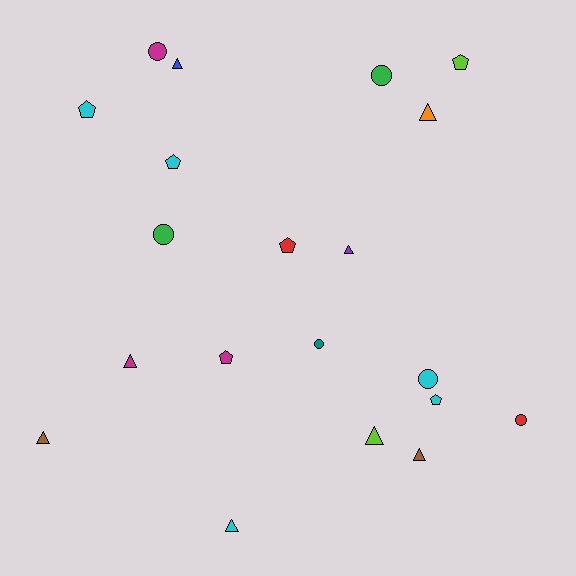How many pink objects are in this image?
There are no pink objects.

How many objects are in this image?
There are 20 objects.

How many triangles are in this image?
There are 8 triangles.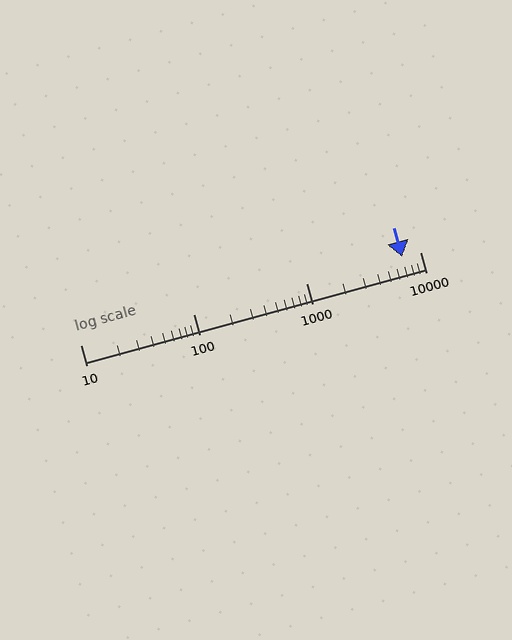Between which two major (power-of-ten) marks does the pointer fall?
The pointer is between 1000 and 10000.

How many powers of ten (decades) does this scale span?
The scale spans 3 decades, from 10 to 10000.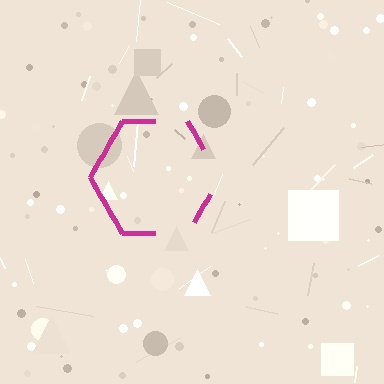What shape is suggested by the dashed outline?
The dashed outline suggests a hexagon.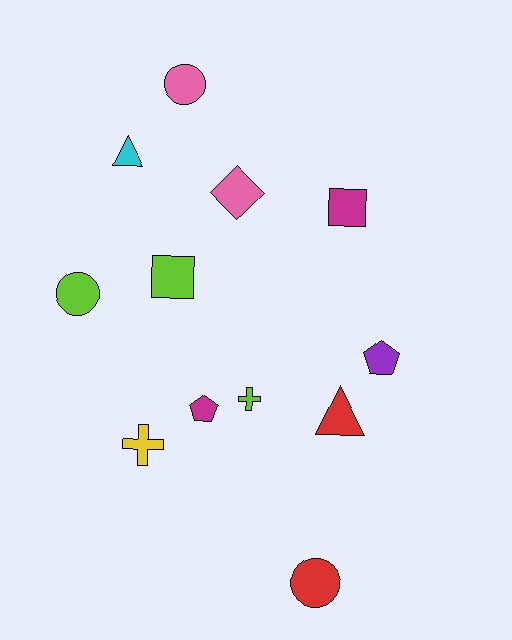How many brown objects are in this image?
There are no brown objects.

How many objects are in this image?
There are 12 objects.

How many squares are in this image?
There are 2 squares.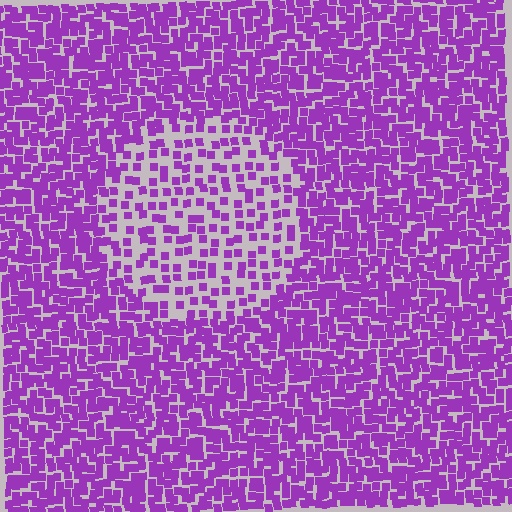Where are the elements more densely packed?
The elements are more densely packed outside the circle boundary.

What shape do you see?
I see a circle.